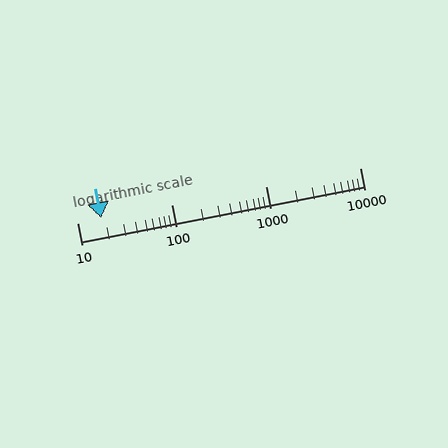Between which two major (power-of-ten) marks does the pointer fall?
The pointer is between 10 and 100.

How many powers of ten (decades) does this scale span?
The scale spans 3 decades, from 10 to 10000.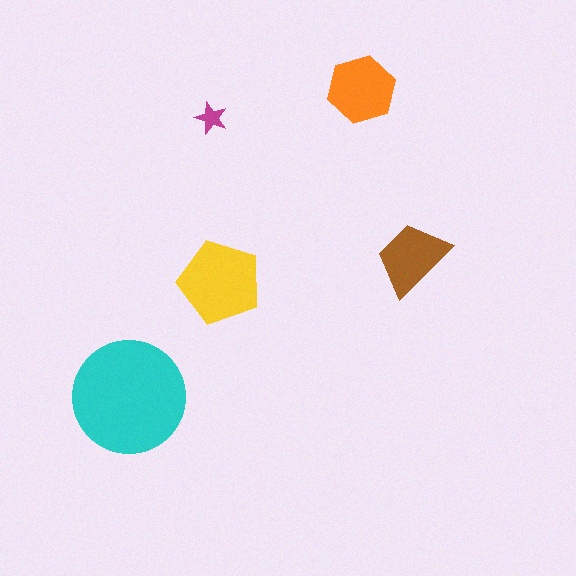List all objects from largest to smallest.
The cyan circle, the yellow pentagon, the orange hexagon, the brown trapezoid, the magenta star.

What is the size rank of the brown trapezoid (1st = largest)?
4th.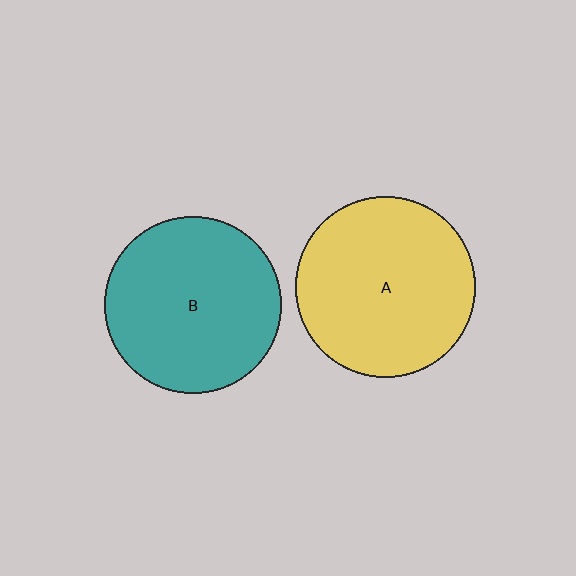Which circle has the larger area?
Circle A (yellow).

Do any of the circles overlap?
No, none of the circles overlap.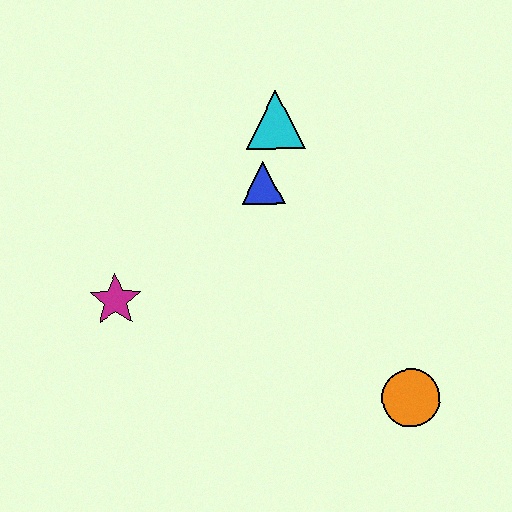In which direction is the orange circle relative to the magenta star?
The orange circle is to the right of the magenta star.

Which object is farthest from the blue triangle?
The orange circle is farthest from the blue triangle.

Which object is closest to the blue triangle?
The cyan triangle is closest to the blue triangle.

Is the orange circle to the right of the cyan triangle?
Yes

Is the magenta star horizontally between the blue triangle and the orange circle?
No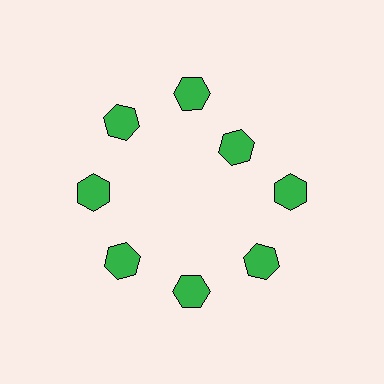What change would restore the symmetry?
The symmetry would be restored by moving it outward, back onto the ring so that all 8 hexagons sit at equal angles and equal distance from the center.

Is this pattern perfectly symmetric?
No. The 8 green hexagons are arranged in a ring, but one element near the 2 o'clock position is pulled inward toward the center, breaking the 8-fold rotational symmetry.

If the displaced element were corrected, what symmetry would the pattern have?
It would have 8-fold rotational symmetry — the pattern would map onto itself every 45 degrees.